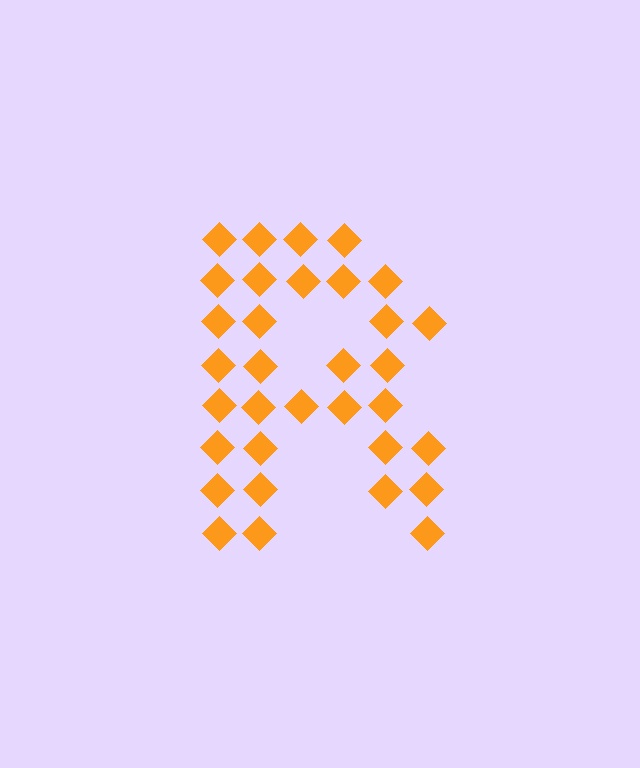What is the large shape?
The large shape is the letter R.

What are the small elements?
The small elements are diamonds.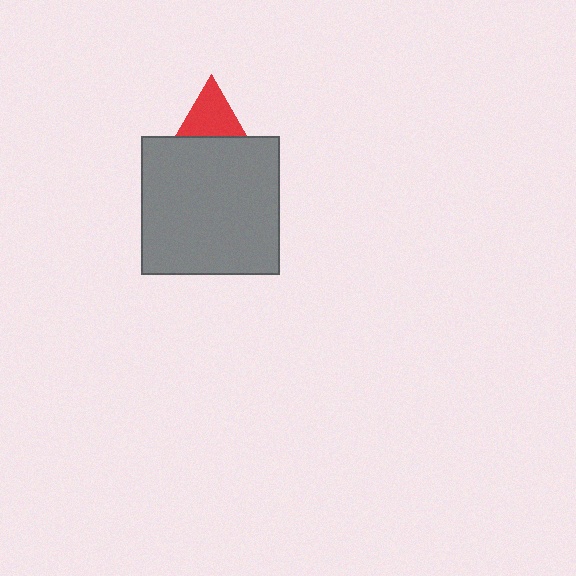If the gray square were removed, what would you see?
You would see the complete red triangle.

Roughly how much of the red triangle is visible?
About half of it is visible (roughly 63%).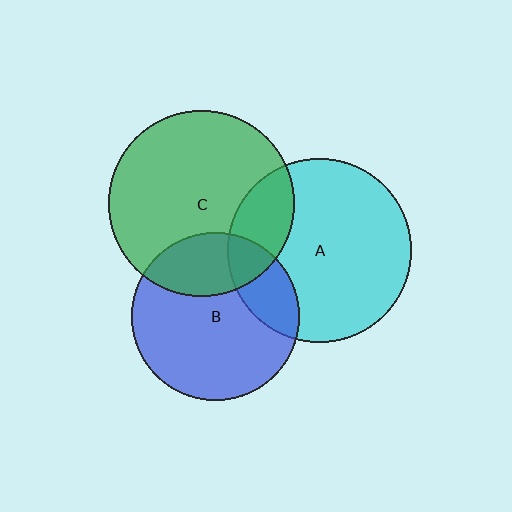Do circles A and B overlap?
Yes.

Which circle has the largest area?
Circle C (green).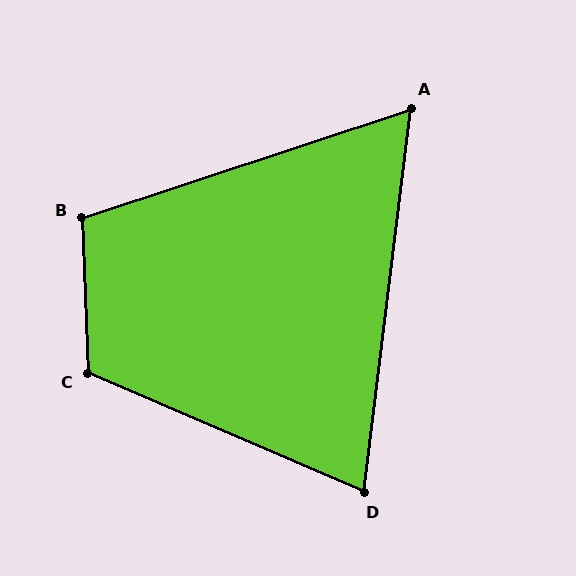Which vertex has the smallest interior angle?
A, at approximately 65 degrees.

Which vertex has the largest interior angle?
C, at approximately 115 degrees.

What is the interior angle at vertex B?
Approximately 106 degrees (obtuse).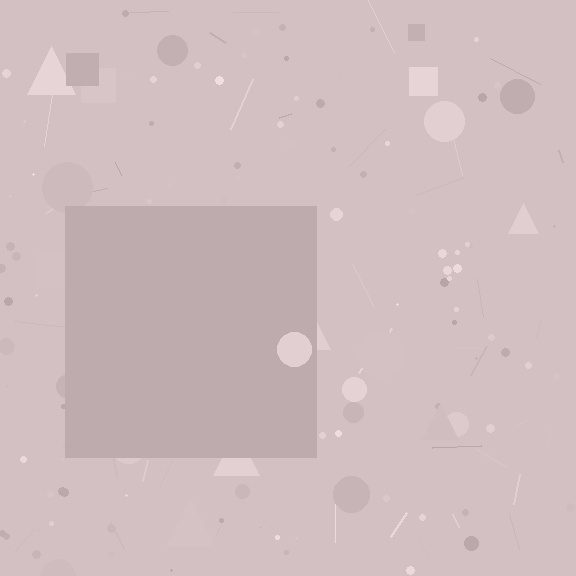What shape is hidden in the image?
A square is hidden in the image.